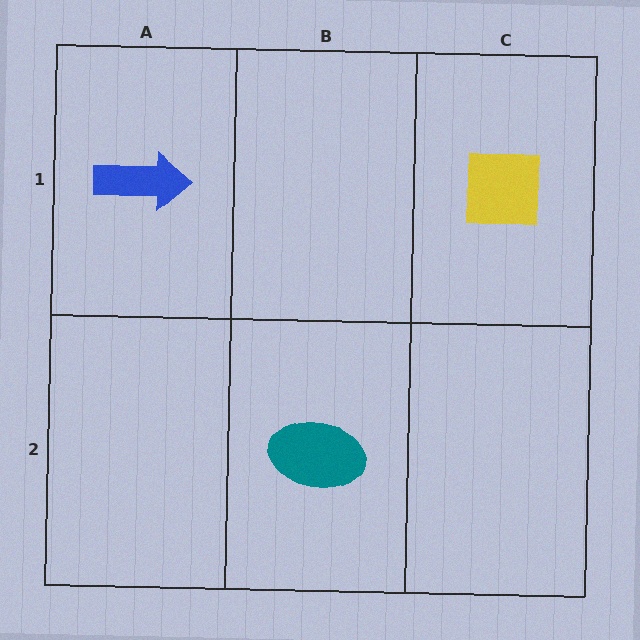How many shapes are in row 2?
1 shape.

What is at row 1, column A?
A blue arrow.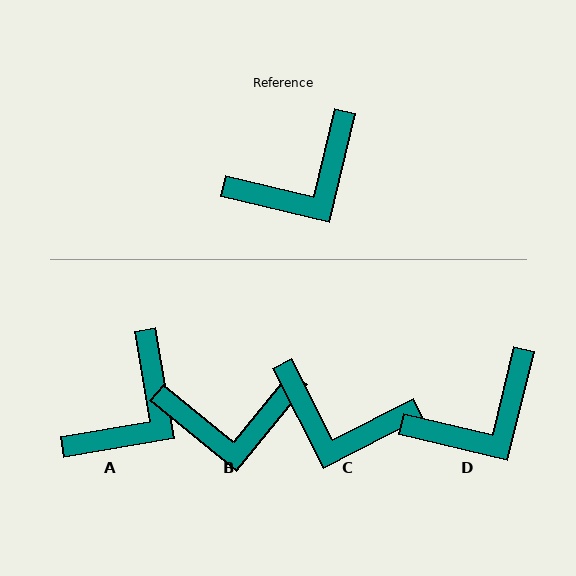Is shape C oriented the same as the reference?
No, it is off by about 49 degrees.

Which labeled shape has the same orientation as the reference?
D.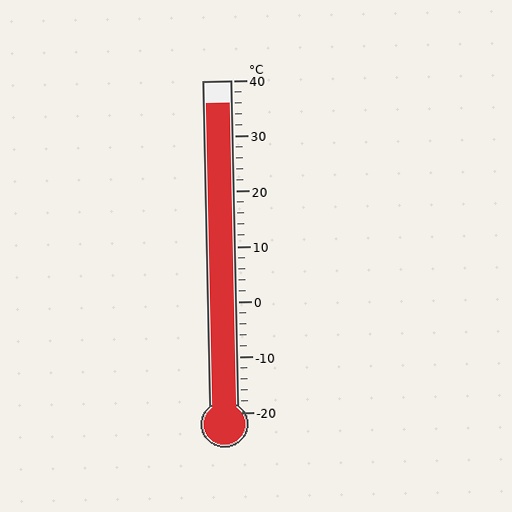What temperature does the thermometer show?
The thermometer shows approximately 36°C.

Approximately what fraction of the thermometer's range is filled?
The thermometer is filled to approximately 95% of its range.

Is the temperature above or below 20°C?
The temperature is above 20°C.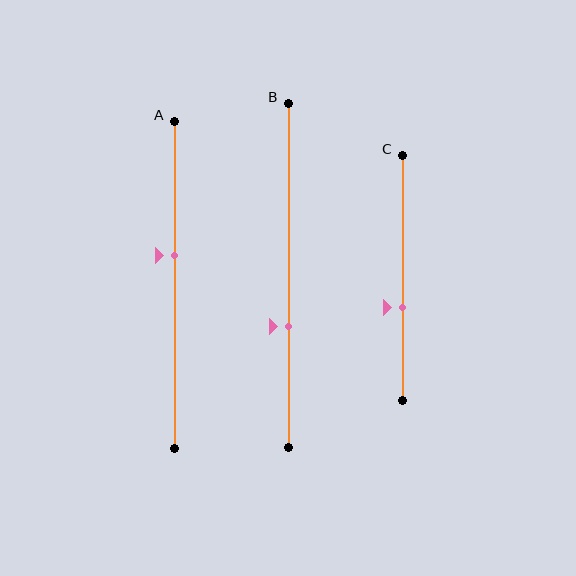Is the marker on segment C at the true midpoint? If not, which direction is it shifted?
No, the marker on segment C is shifted downward by about 12% of the segment length.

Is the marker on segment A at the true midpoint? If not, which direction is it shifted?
No, the marker on segment A is shifted upward by about 9% of the segment length.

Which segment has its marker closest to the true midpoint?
Segment A has its marker closest to the true midpoint.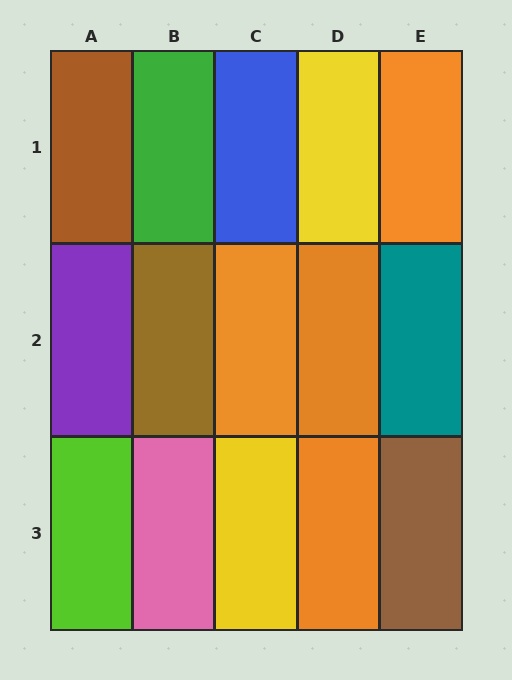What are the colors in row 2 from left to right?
Purple, brown, orange, orange, teal.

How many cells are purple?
1 cell is purple.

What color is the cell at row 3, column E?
Brown.